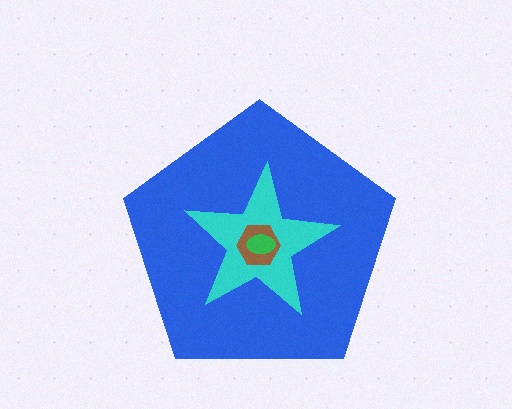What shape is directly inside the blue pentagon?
The cyan star.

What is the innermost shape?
The green ellipse.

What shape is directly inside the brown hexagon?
The green ellipse.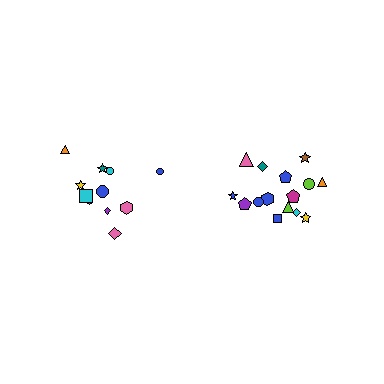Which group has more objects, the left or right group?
The right group.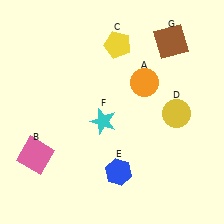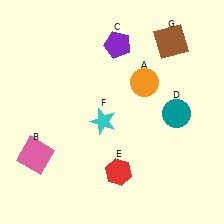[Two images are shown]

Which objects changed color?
C changed from yellow to purple. D changed from yellow to teal. E changed from blue to red.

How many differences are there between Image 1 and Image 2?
There are 3 differences between the two images.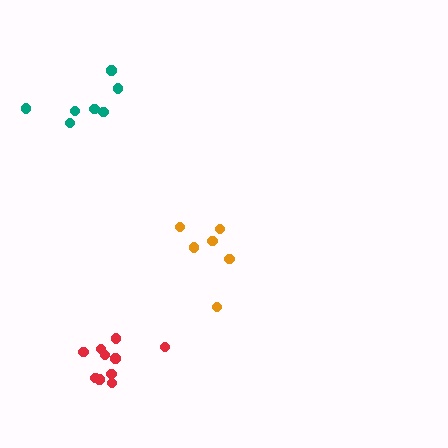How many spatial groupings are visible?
There are 3 spatial groupings.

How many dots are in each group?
Group 1: 6 dots, Group 2: 7 dots, Group 3: 10 dots (23 total).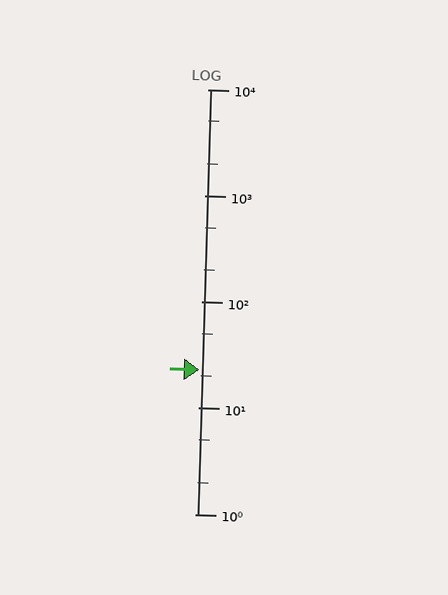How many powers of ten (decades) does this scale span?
The scale spans 4 decades, from 1 to 10000.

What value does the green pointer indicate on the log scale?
The pointer indicates approximately 23.